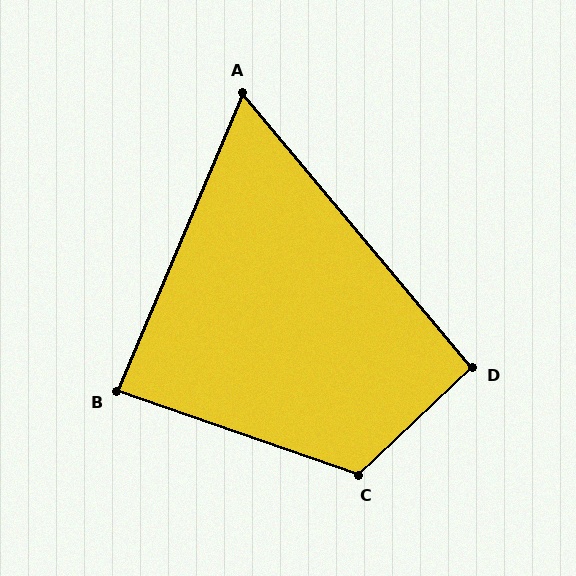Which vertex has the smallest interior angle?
A, at approximately 63 degrees.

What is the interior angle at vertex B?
Approximately 86 degrees (approximately right).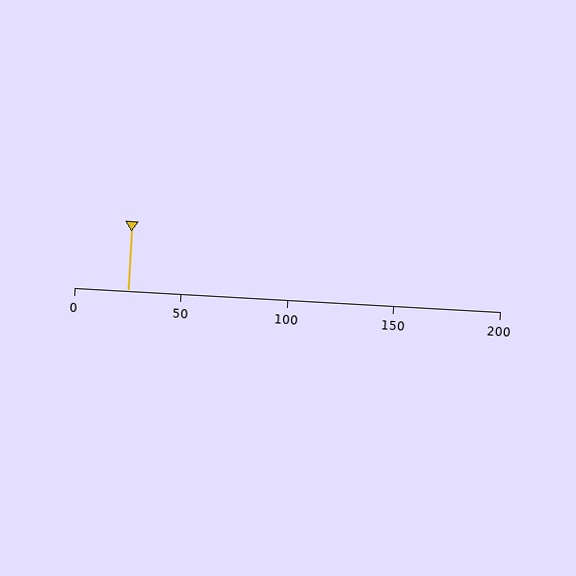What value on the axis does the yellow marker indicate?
The marker indicates approximately 25.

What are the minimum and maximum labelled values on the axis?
The axis runs from 0 to 200.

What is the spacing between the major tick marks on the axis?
The major ticks are spaced 50 apart.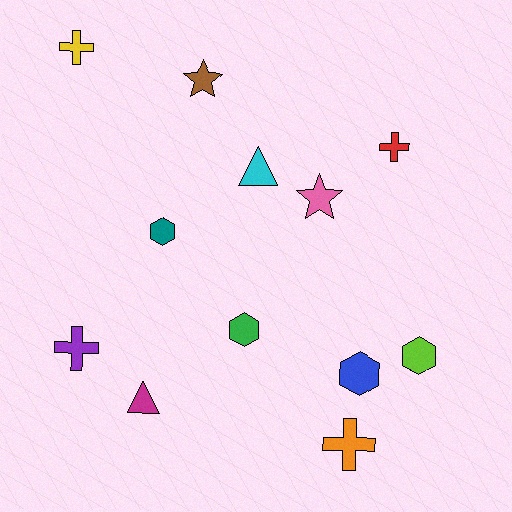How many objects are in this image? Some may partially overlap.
There are 12 objects.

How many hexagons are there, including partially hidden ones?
There are 4 hexagons.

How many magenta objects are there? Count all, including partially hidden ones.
There is 1 magenta object.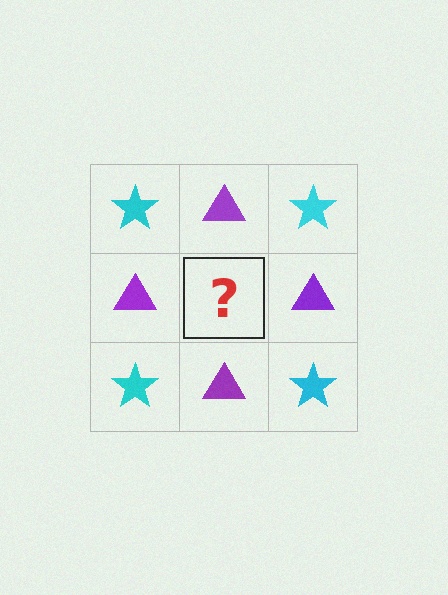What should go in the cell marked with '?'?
The missing cell should contain a cyan star.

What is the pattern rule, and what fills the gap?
The rule is that it alternates cyan star and purple triangle in a checkerboard pattern. The gap should be filled with a cyan star.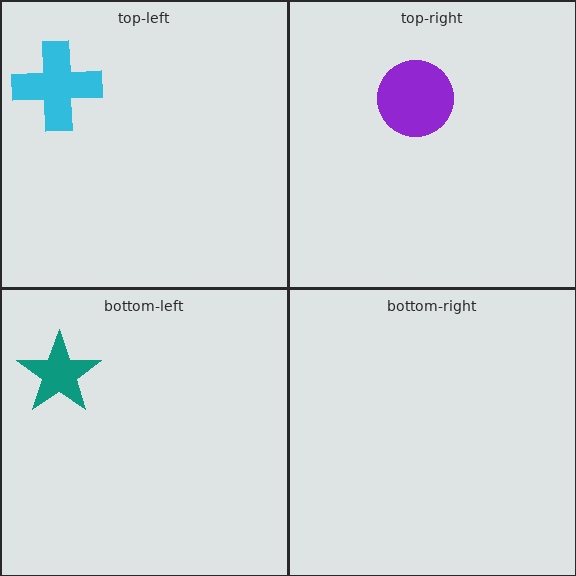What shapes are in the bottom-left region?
The teal star.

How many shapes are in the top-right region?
1.